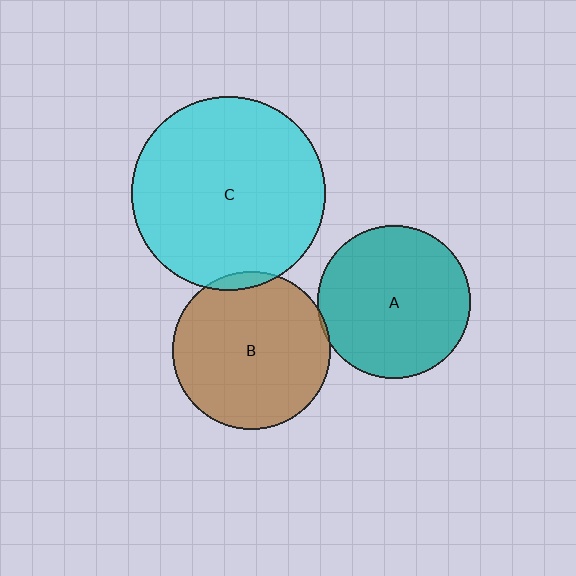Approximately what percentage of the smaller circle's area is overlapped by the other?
Approximately 5%.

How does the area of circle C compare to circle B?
Approximately 1.5 times.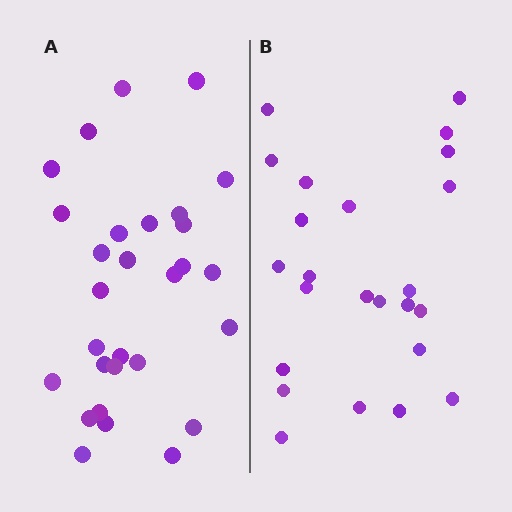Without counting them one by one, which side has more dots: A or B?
Region A (the left region) has more dots.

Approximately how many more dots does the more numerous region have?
Region A has about 5 more dots than region B.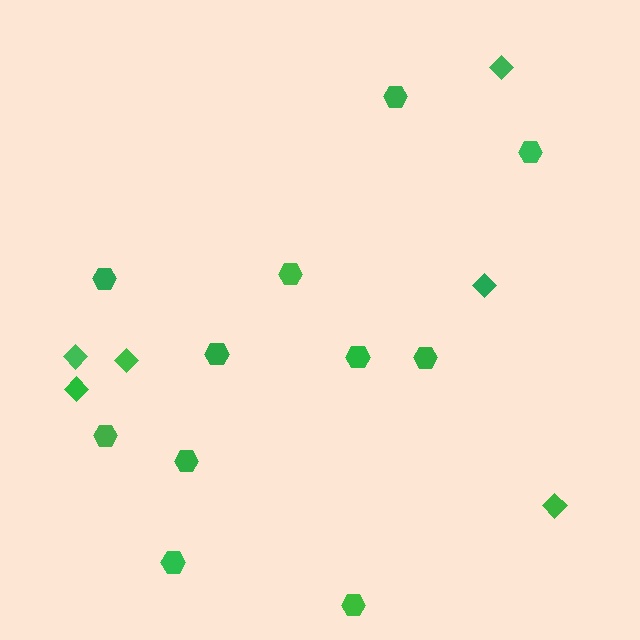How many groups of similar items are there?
There are 2 groups: one group of diamonds (6) and one group of hexagons (11).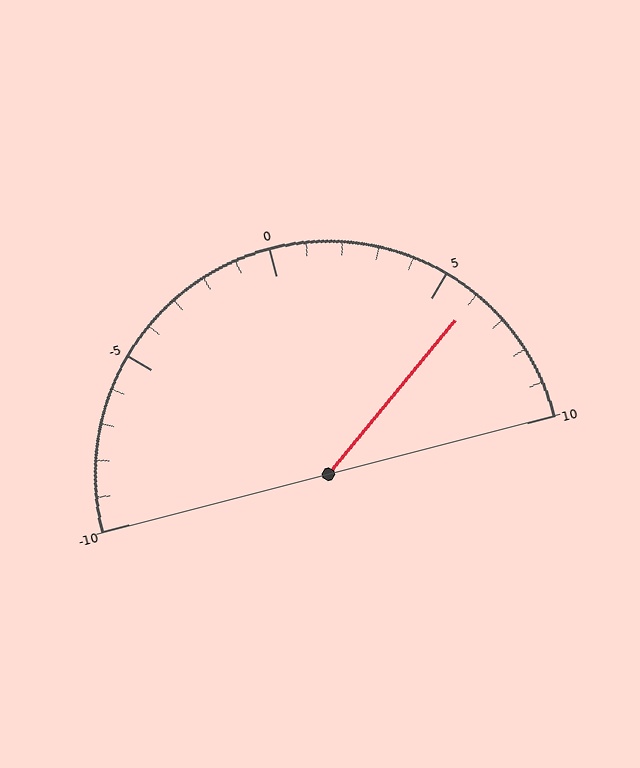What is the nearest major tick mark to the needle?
The nearest major tick mark is 5.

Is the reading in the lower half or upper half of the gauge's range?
The reading is in the upper half of the range (-10 to 10).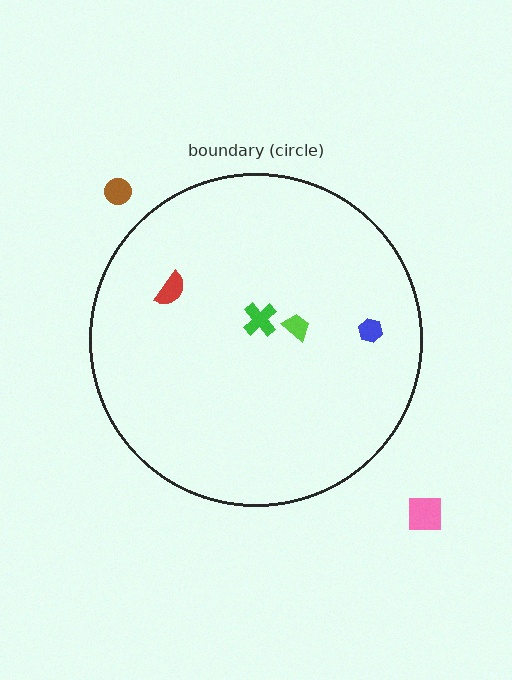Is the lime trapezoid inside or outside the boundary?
Inside.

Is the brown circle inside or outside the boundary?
Outside.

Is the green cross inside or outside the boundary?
Inside.